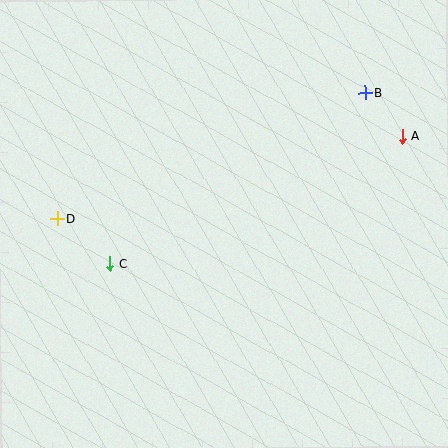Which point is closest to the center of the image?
Point C at (110, 264) is closest to the center.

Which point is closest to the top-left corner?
Point D is closest to the top-left corner.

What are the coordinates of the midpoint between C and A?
The midpoint between C and A is at (256, 200).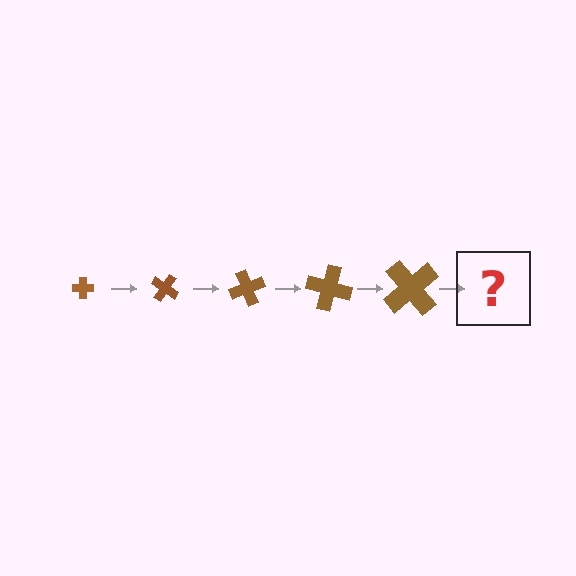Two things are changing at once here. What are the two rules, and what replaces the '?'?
The two rules are that the cross grows larger each step and it rotates 35 degrees each step. The '?' should be a cross, larger than the previous one and rotated 175 degrees from the start.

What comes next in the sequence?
The next element should be a cross, larger than the previous one and rotated 175 degrees from the start.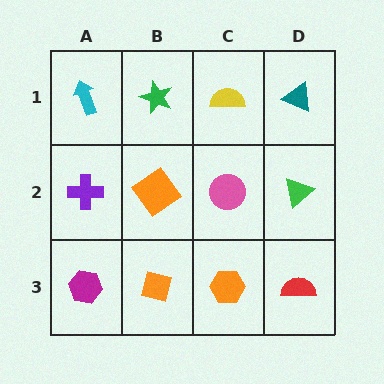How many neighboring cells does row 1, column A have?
2.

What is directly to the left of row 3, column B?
A magenta hexagon.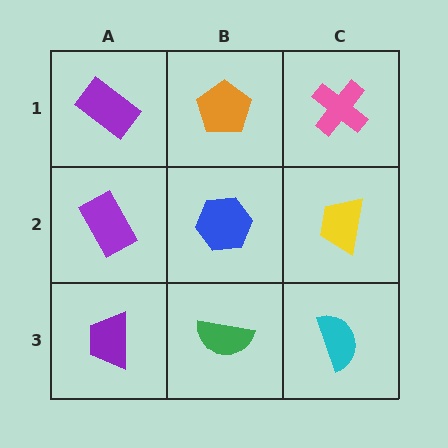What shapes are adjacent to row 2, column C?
A pink cross (row 1, column C), a cyan semicircle (row 3, column C), a blue hexagon (row 2, column B).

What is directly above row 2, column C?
A pink cross.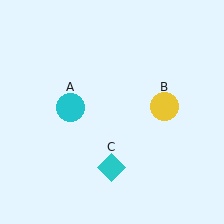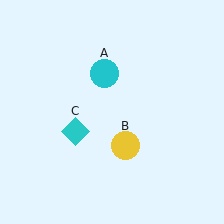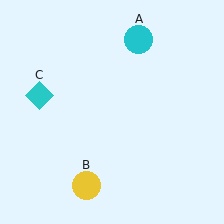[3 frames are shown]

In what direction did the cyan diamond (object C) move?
The cyan diamond (object C) moved up and to the left.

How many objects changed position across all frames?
3 objects changed position: cyan circle (object A), yellow circle (object B), cyan diamond (object C).